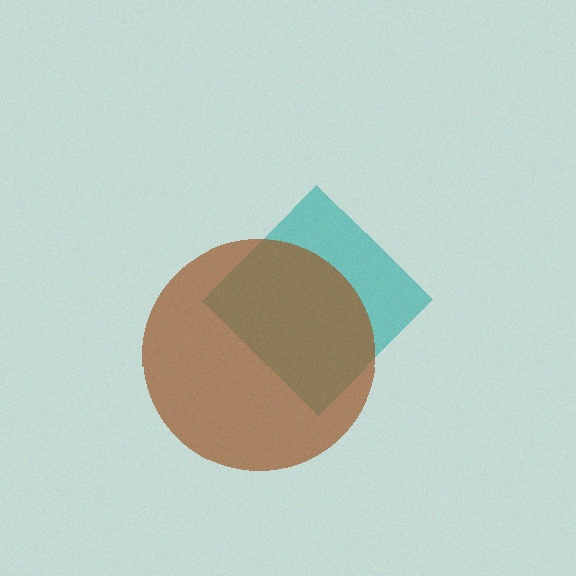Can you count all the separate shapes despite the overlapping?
Yes, there are 2 separate shapes.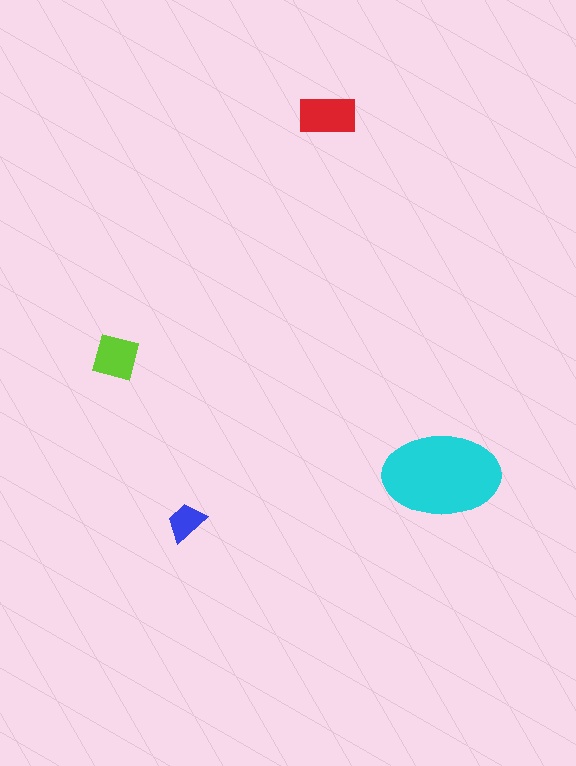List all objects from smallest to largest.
The blue trapezoid, the lime square, the red rectangle, the cyan ellipse.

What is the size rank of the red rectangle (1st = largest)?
2nd.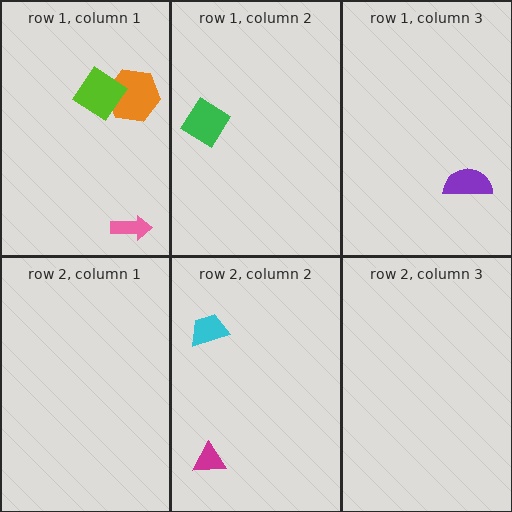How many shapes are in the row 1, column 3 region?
1.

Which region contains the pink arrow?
The row 1, column 1 region.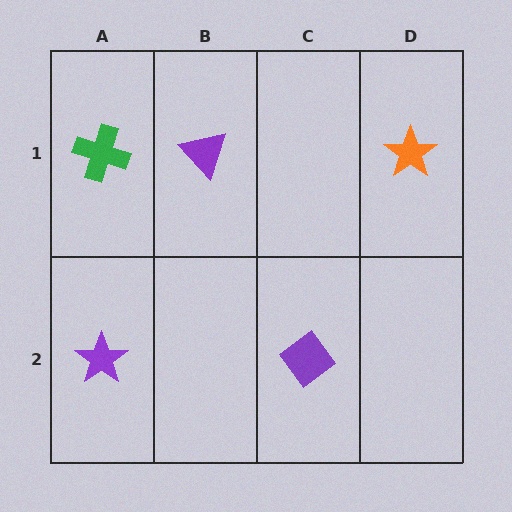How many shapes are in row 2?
2 shapes.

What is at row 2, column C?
A purple diamond.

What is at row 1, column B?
A purple triangle.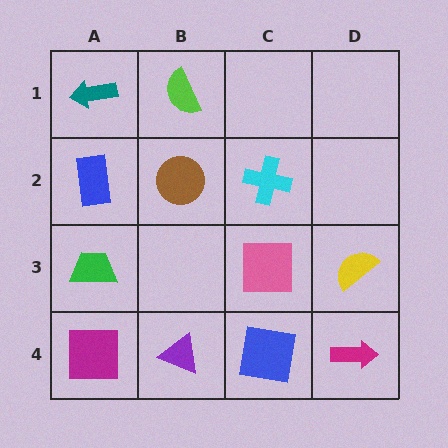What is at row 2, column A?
A blue rectangle.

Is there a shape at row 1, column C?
No, that cell is empty.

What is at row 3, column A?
A green trapezoid.